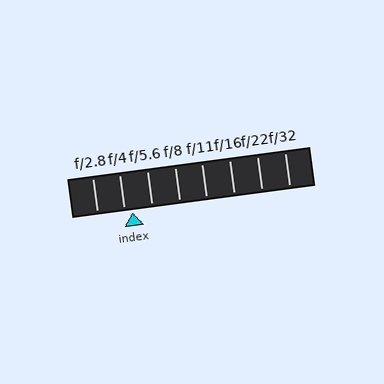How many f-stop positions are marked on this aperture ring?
There are 8 f-stop positions marked.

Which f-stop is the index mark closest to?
The index mark is closest to f/4.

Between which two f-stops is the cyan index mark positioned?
The index mark is between f/4 and f/5.6.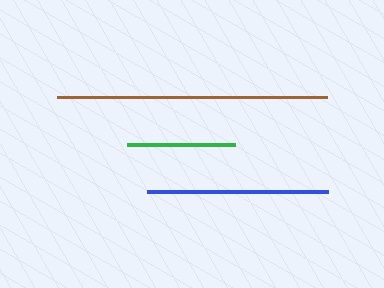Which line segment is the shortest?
The green line is the shortest at approximately 107 pixels.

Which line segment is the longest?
The brown line is the longest at approximately 270 pixels.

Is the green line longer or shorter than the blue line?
The blue line is longer than the green line.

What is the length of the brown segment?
The brown segment is approximately 270 pixels long.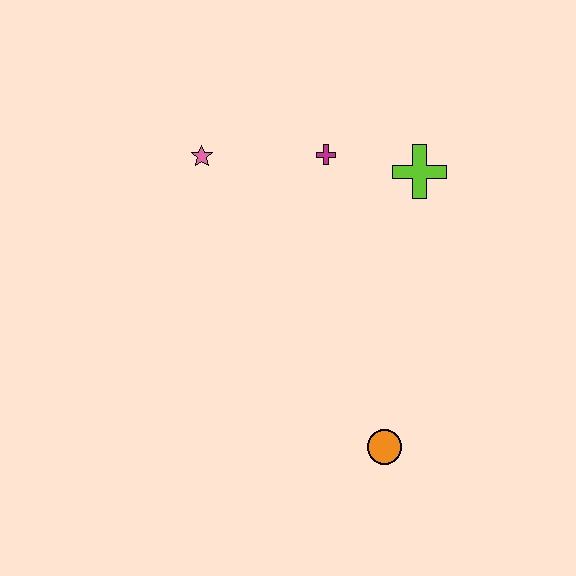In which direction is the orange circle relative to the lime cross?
The orange circle is below the lime cross.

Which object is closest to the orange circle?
The lime cross is closest to the orange circle.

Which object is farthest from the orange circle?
The pink star is farthest from the orange circle.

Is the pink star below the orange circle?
No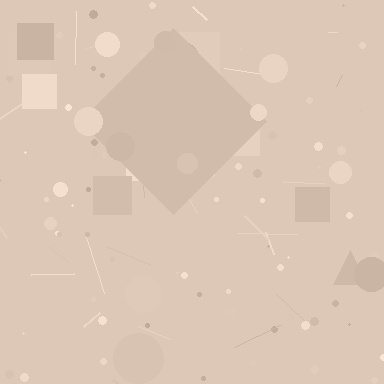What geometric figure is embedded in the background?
A diamond is embedded in the background.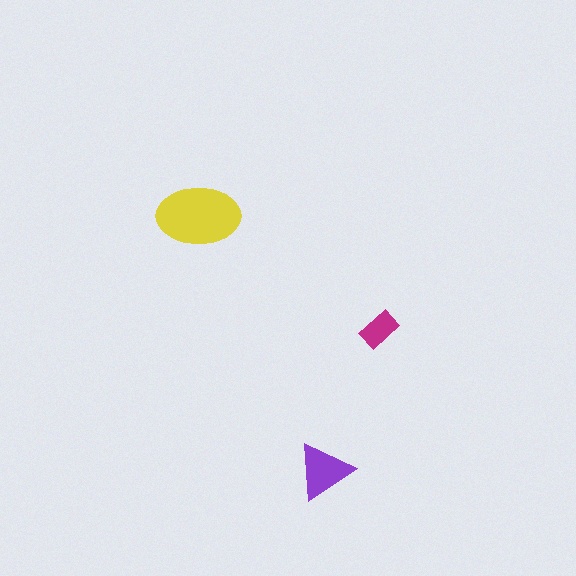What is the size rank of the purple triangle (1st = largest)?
2nd.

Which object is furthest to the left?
The yellow ellipse is leftmost.